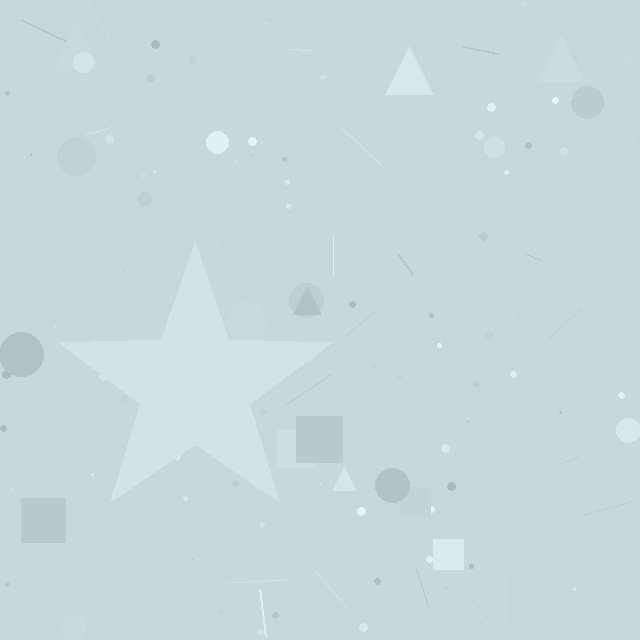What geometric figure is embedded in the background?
A star is embedded in the background.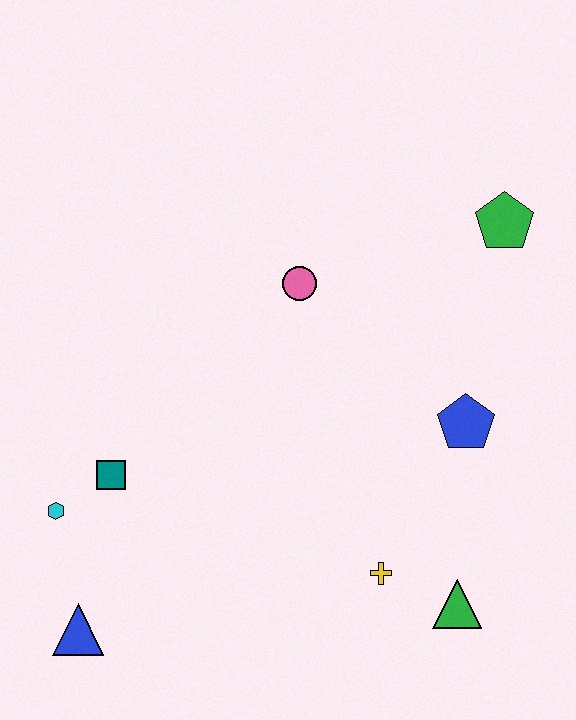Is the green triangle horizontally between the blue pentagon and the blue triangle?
Yes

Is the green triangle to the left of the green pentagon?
Yes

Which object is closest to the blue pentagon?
The yellow cross is closest to the blue pentagon.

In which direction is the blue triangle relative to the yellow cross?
The blue triangle is to the left of the yellow cross.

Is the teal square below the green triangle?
No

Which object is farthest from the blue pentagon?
The blue triangle is farthest from the blue pentagon.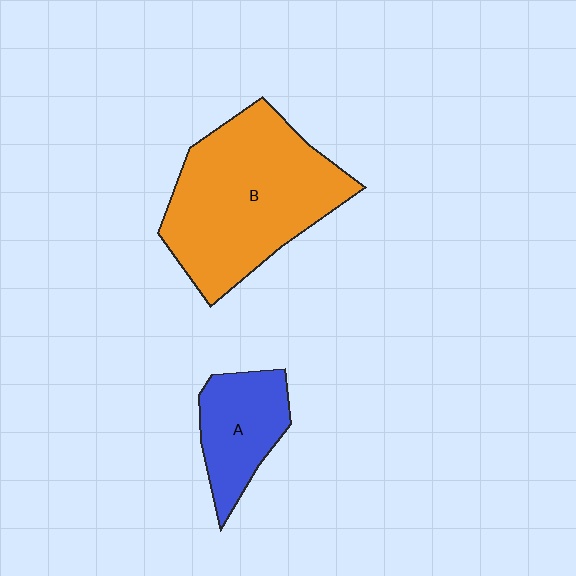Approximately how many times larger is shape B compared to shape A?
Approximately 2.4 times.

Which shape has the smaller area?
Shape A (blue).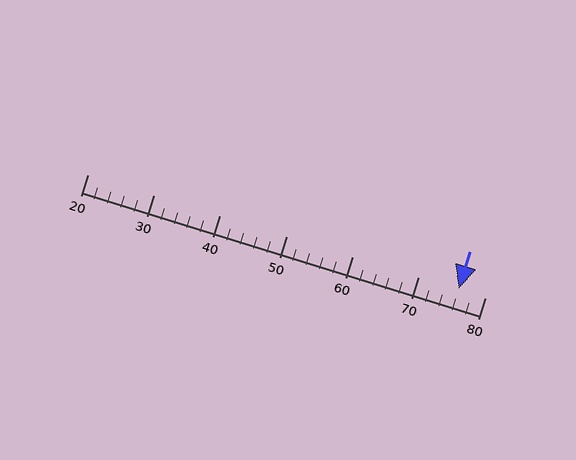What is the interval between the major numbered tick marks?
The major tick marks are spaced 10 units apart.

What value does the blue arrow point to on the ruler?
The blue arrow points to approximately 76.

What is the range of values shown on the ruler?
The ruler shows values from 20 to 80.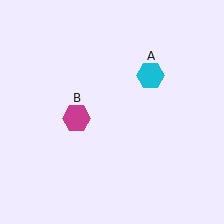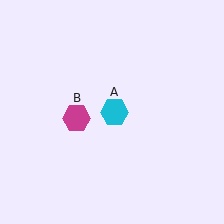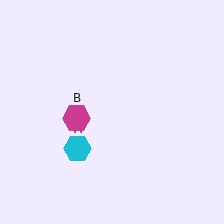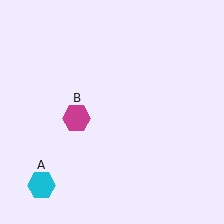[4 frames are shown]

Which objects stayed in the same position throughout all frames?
Magenta hexagon (object B) remained stationary.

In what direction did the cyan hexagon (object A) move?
The cyan hexagon (object A) moved down and to the left.